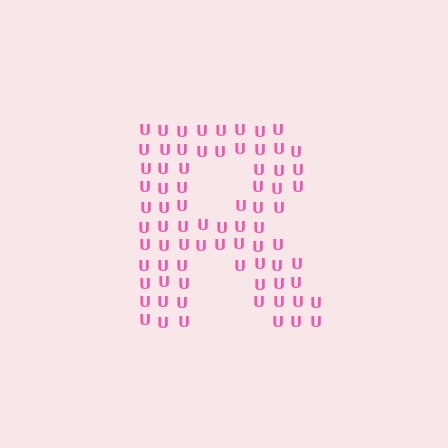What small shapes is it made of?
It is made of small letter U's.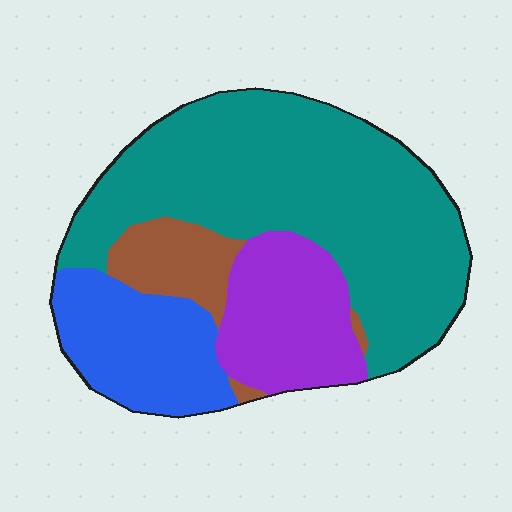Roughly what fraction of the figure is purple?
Purple takes up about one sixth (1/6) of the figure.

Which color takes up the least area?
Brown, at roughly 10%.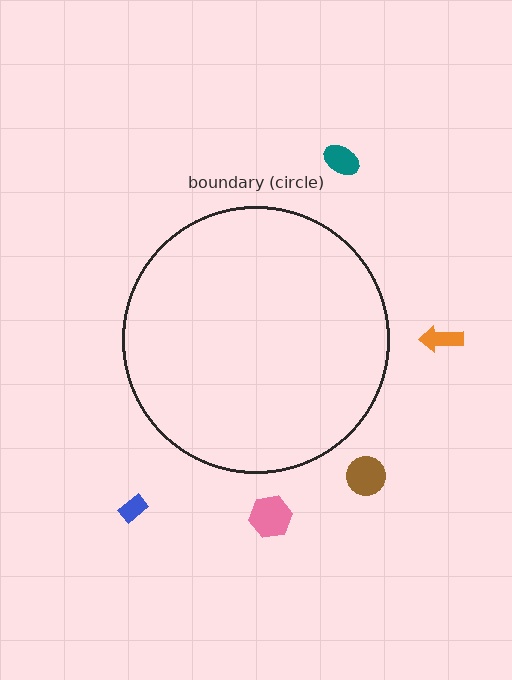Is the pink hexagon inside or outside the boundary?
Outside.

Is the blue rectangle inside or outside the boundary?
Outside.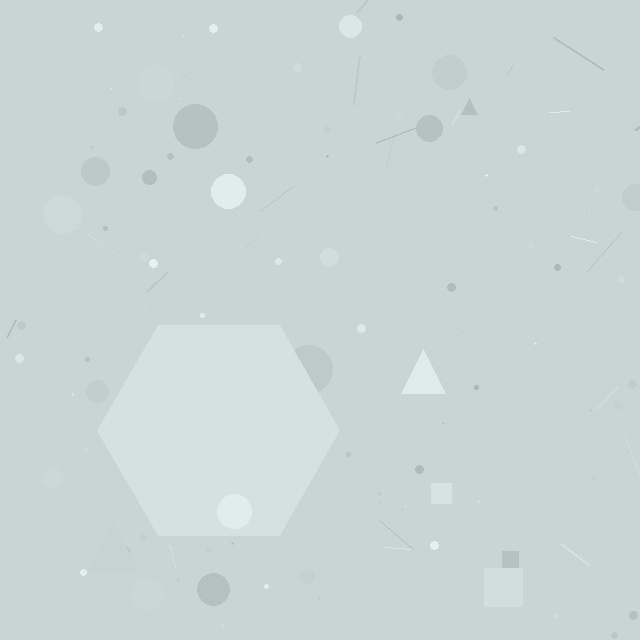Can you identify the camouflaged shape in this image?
The camouflaged shape is a hexagon.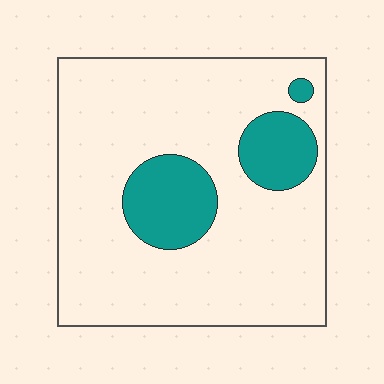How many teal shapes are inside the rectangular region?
3.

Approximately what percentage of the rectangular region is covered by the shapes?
Approximately 15%.